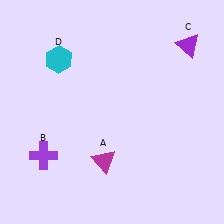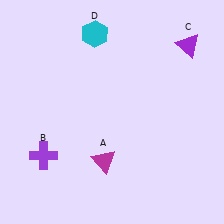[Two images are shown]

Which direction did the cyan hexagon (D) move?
The cyan hexagon (D) moved right.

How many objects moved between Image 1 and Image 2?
1 object moved between the two images.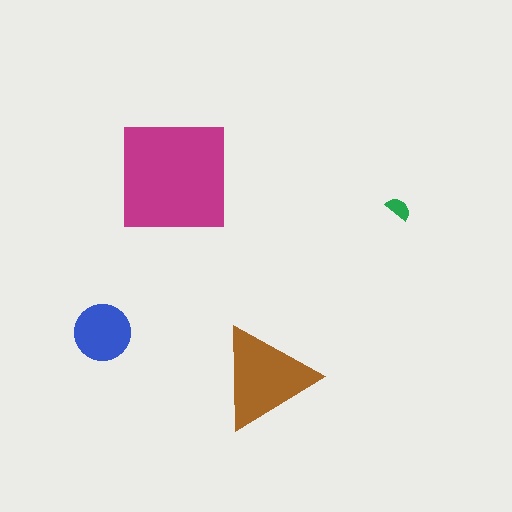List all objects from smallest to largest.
The green semicircle, the blue circle, the brown triangle, the magenta square.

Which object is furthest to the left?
The blue circle is leftmost.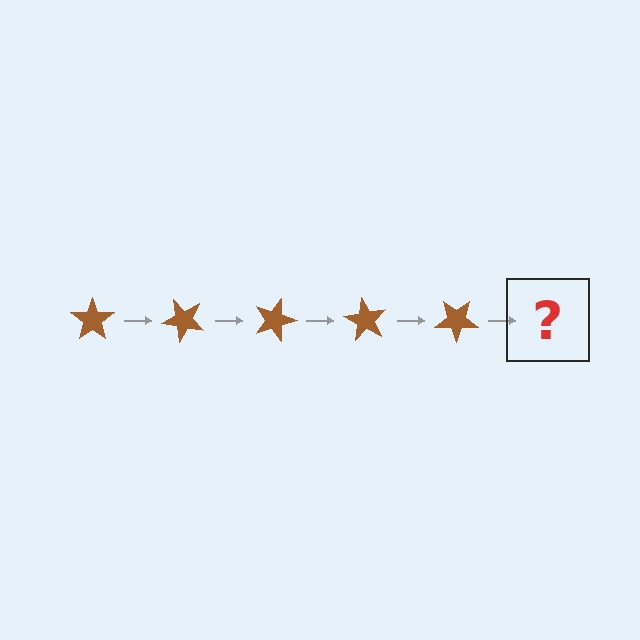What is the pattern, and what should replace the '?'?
The pattern is that the star rotates 45 degrees each step. The '?' should be a brown star rotated 225 degrees.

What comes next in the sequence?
The next element should be a brown star rotated 225 degrees.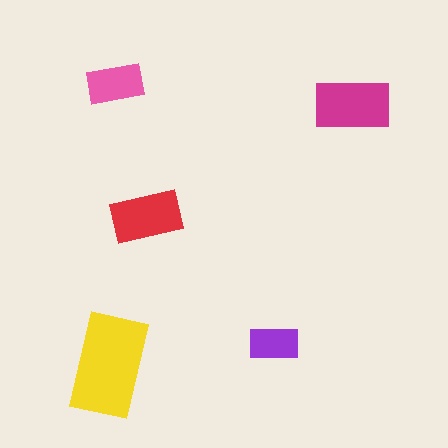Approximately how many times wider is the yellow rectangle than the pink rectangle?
About 2 times wider.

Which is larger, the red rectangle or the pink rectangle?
The red one.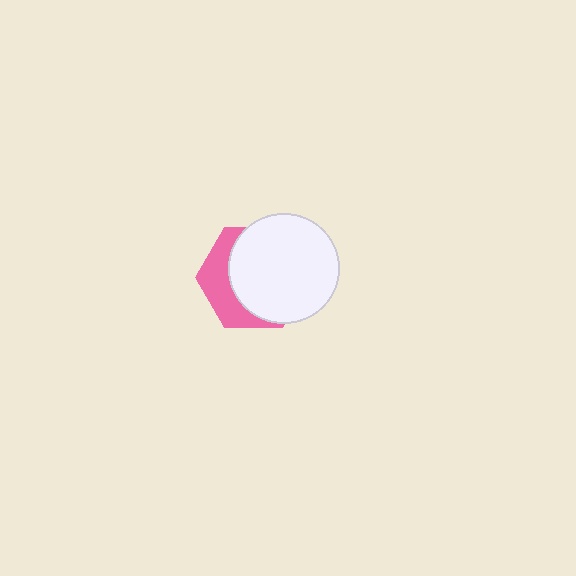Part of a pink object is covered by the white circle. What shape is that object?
It is a hexagon.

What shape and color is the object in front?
The object in front is a white circle.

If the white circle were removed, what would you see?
You would see the complete pink hexagon.